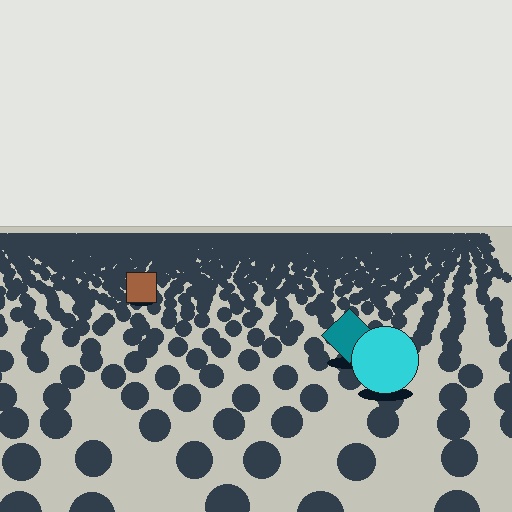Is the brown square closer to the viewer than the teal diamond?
No. The teal diamond is closer — you can tell from the texture gradient: the ground texture is coarser near it.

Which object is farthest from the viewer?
The brown square is farthest from the viewer. It appears smaller and the ground texture around it is denser.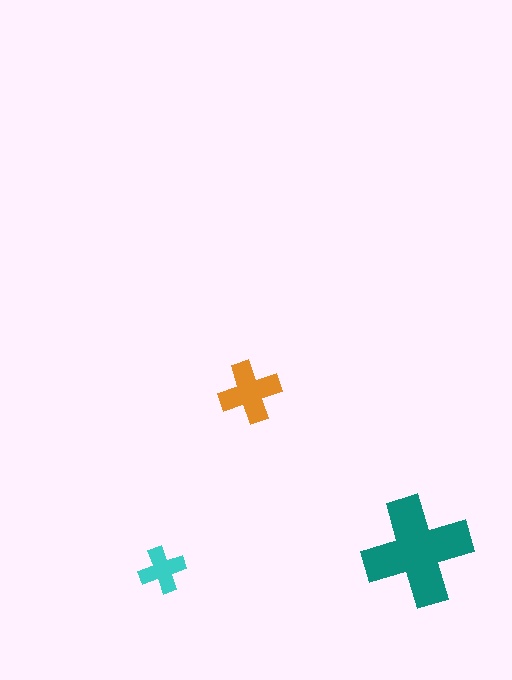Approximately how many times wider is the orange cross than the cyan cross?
About 1.5 times wider.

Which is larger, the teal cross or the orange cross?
The teal one.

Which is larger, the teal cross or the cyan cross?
The teal one.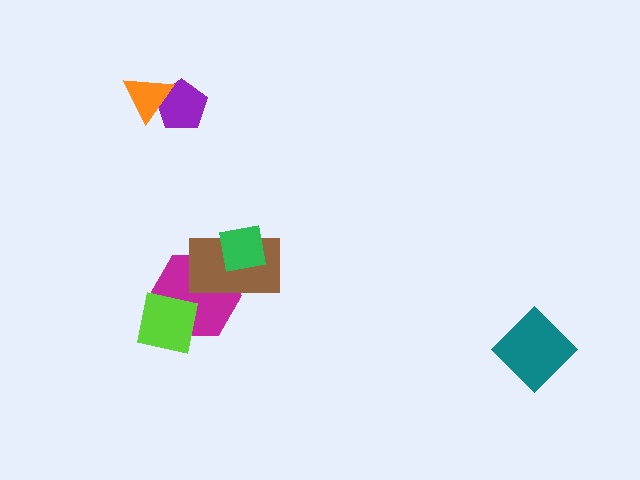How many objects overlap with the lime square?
1 object overlaps with the lime square.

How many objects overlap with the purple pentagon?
1 object overlaps with the purple pentagon.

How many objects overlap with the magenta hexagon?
3 objects overlap with the magenta hexagon.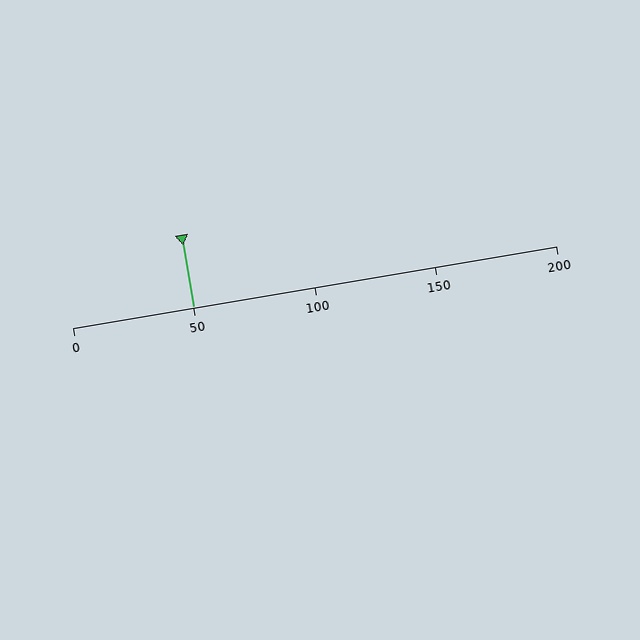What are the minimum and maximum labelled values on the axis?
The axis runs from 0 to 200.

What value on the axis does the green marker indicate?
The marker indicates approximately 50.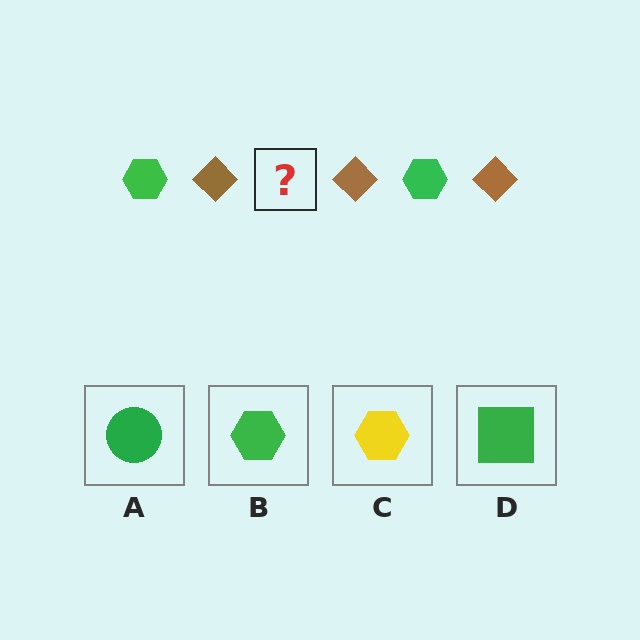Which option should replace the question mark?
Option B.